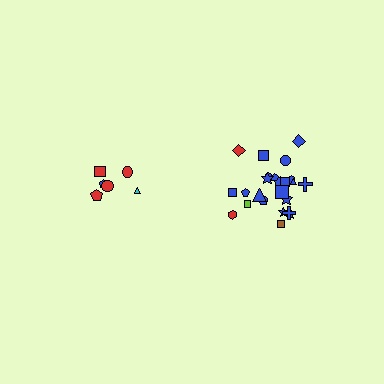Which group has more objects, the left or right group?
The right group.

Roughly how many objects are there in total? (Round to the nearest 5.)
Roughly 30 objects in total.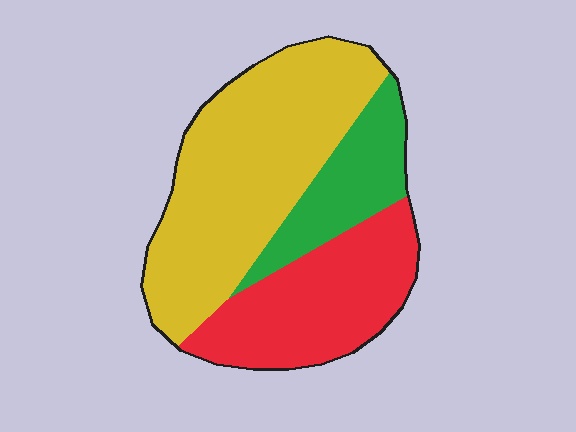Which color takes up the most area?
Yellow, at roughly 50%.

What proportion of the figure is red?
Red takes up between a sixth and a third of the figure.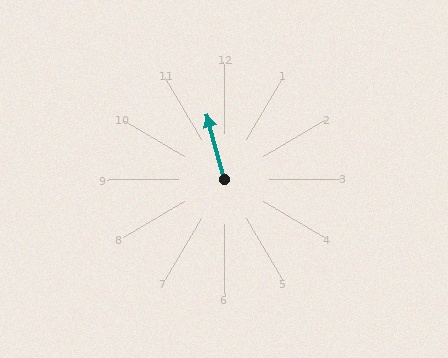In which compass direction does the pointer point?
North.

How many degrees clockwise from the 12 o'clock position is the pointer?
Approximately 345 degrees.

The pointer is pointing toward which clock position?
Roughly 11 o'clock.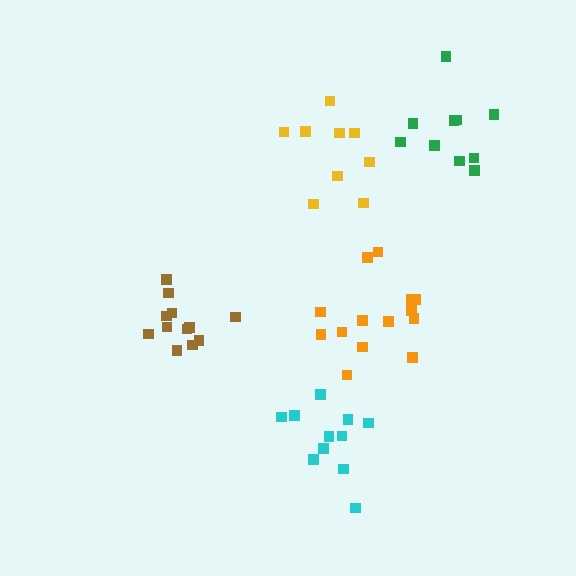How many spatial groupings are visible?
There are 5 spatial groupings.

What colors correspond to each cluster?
The clusters are colored: orange, yellow, brown, cyan, green.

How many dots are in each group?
Group 1: 14 dots, Group 2: 9 dots, Group 3: 12 dots, Group 4: 11 dots, Group 5: 10 dots (56 total).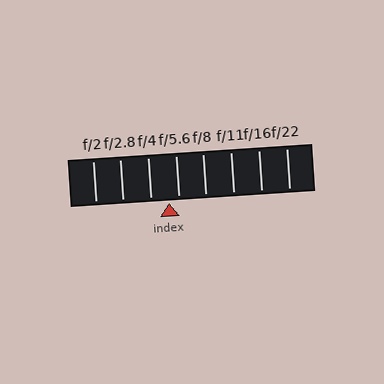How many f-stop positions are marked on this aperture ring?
There are 8 f-stop positions marked.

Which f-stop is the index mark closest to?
The index mark is closest to f/5.6.